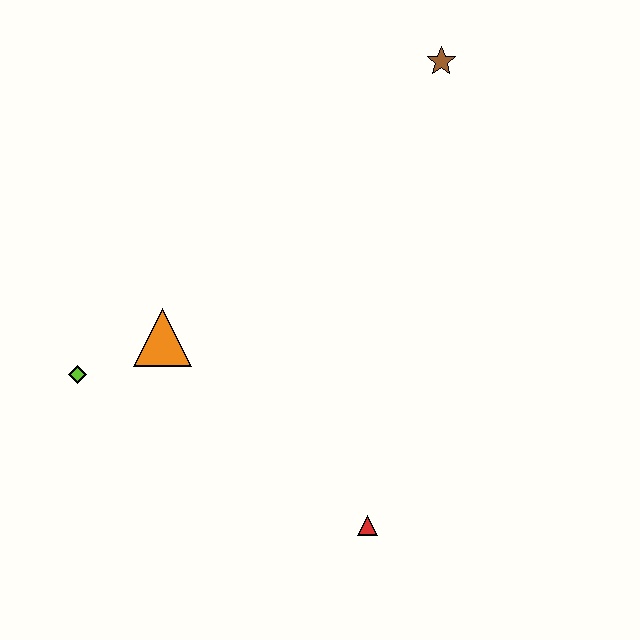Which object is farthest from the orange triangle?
The brown star is farthest from the orange triangle.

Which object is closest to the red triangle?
The orange triangle is closest to the red triangle.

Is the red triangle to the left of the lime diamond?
No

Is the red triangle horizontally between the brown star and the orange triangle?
Yes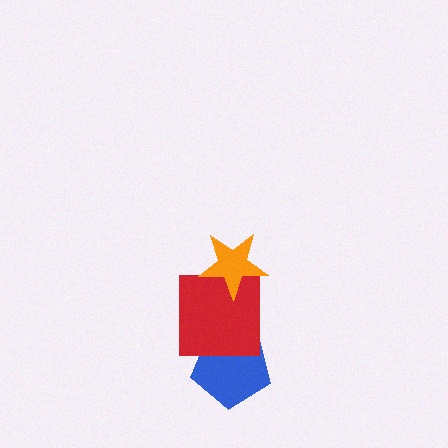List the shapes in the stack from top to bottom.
From top to bottom: the orange star, the red square, the blue pentagon.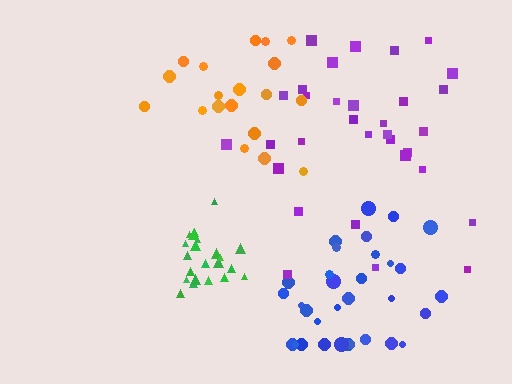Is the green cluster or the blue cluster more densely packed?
Green.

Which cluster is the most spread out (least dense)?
Purple.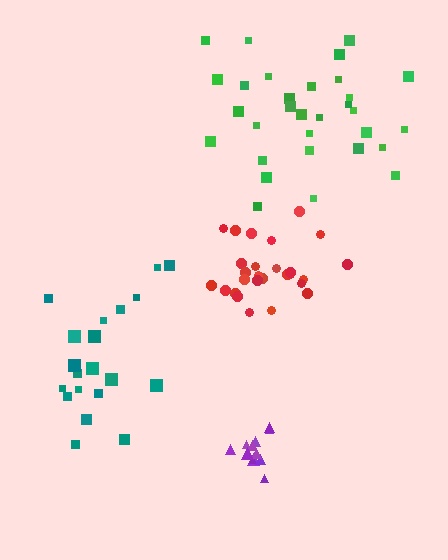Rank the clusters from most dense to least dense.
red, purple, green, teal.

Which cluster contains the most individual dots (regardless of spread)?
Green (31).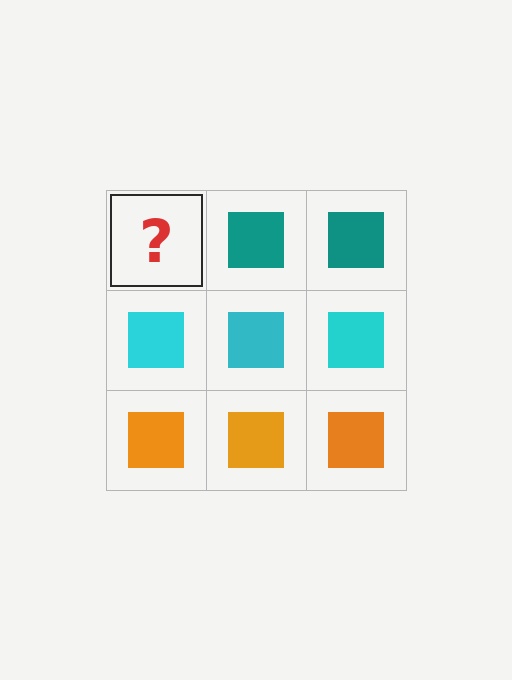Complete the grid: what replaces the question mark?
The question mark should be replaced with a teal square.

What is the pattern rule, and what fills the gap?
The rule is that each row has a consistent color. The gap should be filled with a teal square.